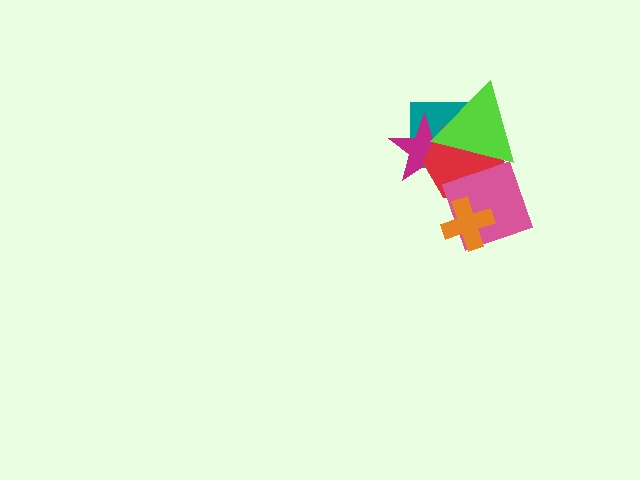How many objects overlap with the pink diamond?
4 objects overlap with the pink diamond.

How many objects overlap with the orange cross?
1 object overlaps with the orange cross.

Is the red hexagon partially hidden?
Yes, it is partially covered by another shape.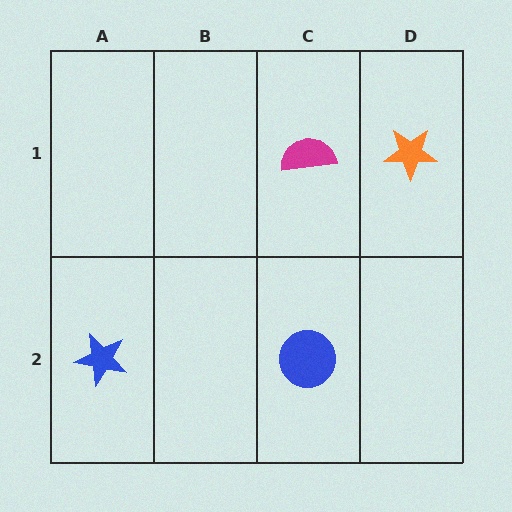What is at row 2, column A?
A blue star.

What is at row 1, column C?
A magenta semicircle.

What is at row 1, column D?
An orange star.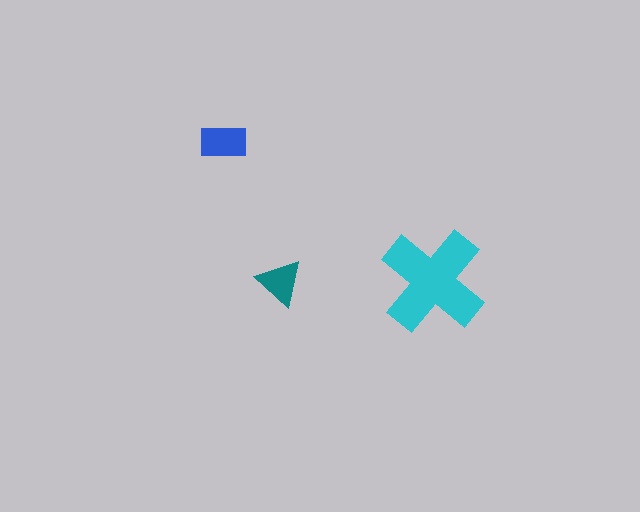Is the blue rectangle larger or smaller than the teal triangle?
Larger.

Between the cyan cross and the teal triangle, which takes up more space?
The cyan cross.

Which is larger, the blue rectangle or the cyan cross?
The cyan cross.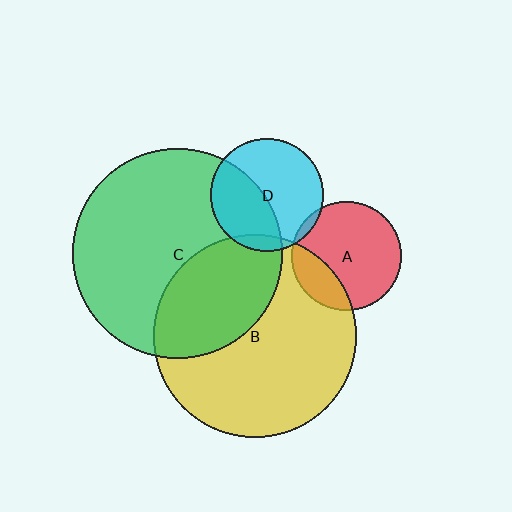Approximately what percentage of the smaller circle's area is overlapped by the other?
Approximately 10%.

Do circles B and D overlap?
Yes.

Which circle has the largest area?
Circle C (green).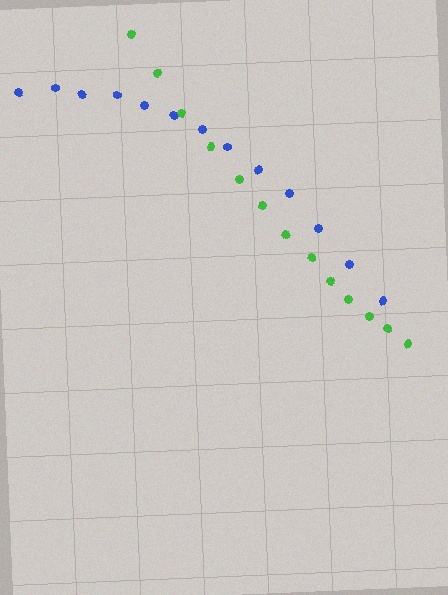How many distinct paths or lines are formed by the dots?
There are 2 distinct paths.